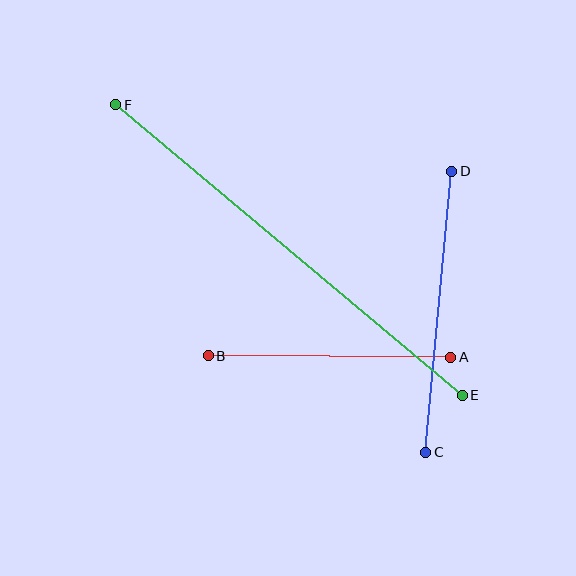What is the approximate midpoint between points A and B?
The midpoint is at approximately (330, 357) pixels.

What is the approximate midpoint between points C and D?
The midpoint is at approximately (439, 312) pixels.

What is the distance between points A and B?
The distance is approximately 243 pixels.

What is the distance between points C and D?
The distance is approximately 282 pixels.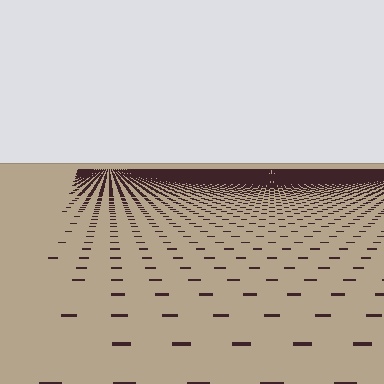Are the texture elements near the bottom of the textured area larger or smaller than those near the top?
Larger. Near the bottom, elements are closer to the viewer and appear at a bigger on-screen size.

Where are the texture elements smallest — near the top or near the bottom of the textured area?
Near the top.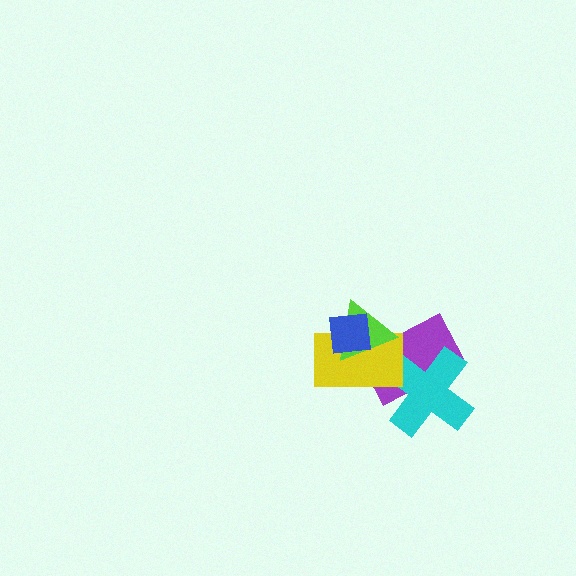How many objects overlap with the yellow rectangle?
4 objects overlap with the yellow rectangle.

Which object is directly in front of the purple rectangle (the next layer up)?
The cyan cross is directly in front of the purple rectangle.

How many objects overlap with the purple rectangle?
3 objects overlap with the purple rectangle.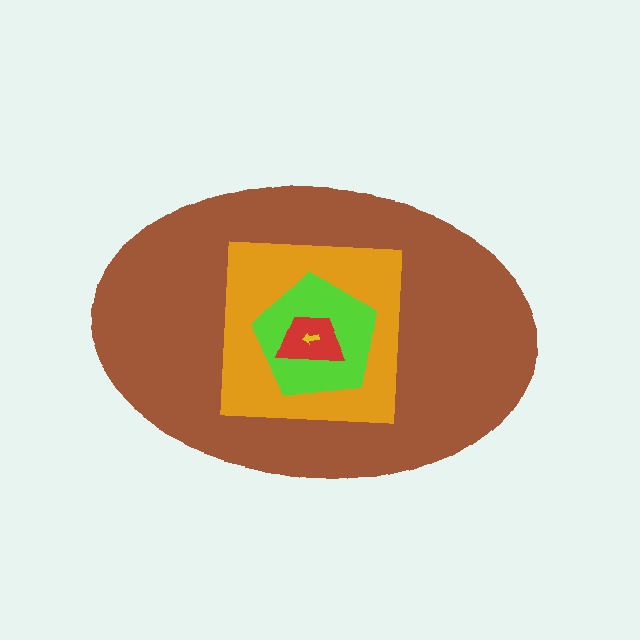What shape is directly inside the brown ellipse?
The orange square.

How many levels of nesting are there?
5.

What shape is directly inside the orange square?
The lime pentagon.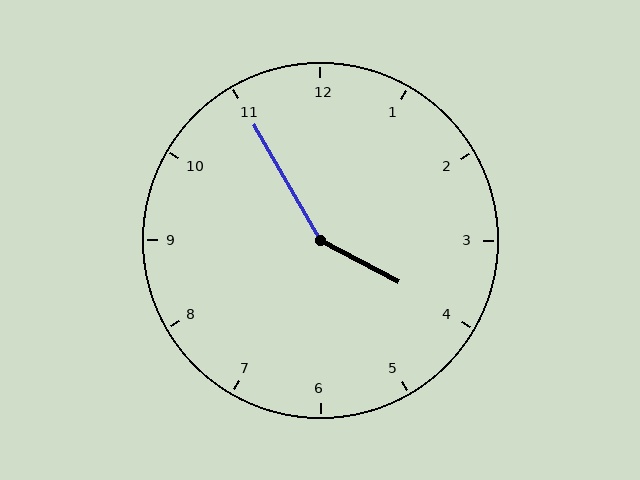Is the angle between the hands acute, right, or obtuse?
It is obtuse.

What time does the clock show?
3:55.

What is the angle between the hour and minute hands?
Approximately 148 degrees.